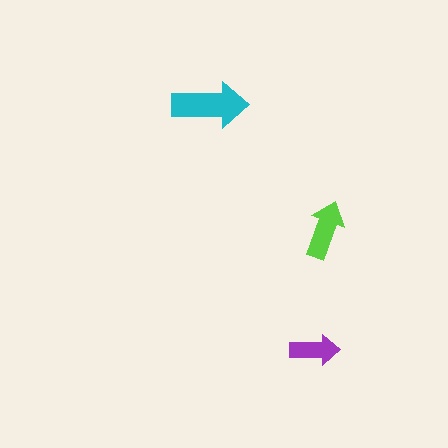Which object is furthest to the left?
The cyan arrow is leftmost.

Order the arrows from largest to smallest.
the cyan one, the lime one, the purple one.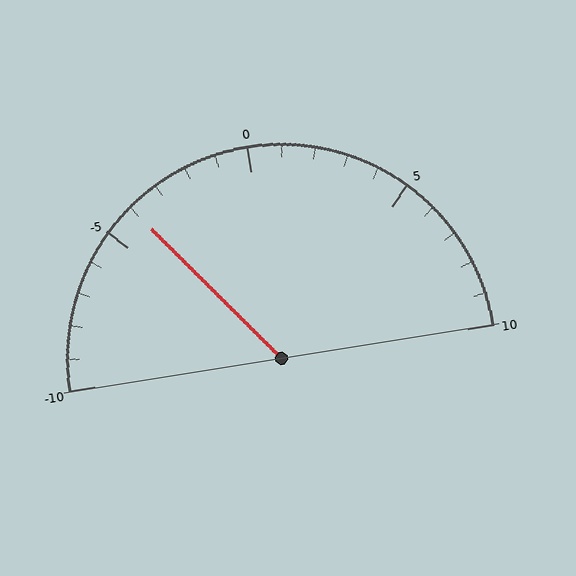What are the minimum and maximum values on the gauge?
The gauge ranges from -10 to 10.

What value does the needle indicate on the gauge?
The needle indicates approximately -4.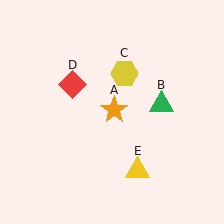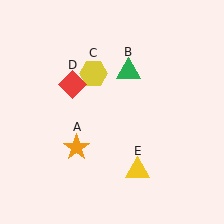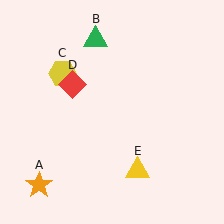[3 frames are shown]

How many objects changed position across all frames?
3 objects changed position: orange star (object A), green triangle (object B), yellow hexagon (object C).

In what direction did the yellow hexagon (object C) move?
The yellow hexagon (object C) moved left.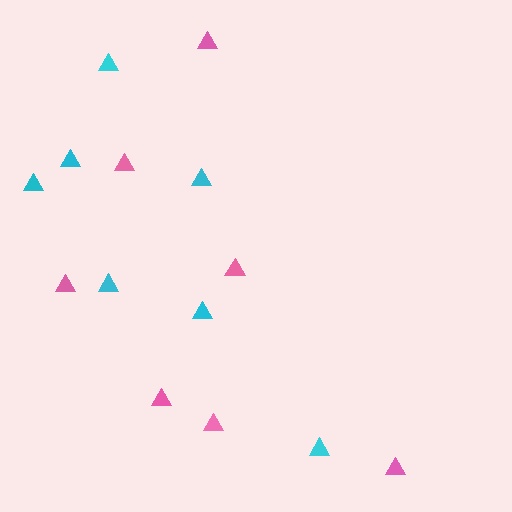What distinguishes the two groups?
There are 2 groups: one group of pink triangles (7) and one group of cyan triangles (7).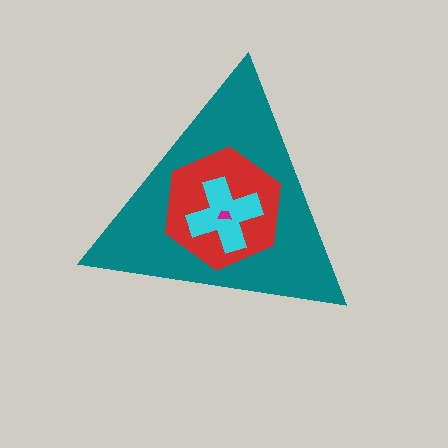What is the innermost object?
The magenta trapezoid.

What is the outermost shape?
The teal triangle.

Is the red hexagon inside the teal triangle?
Yes.